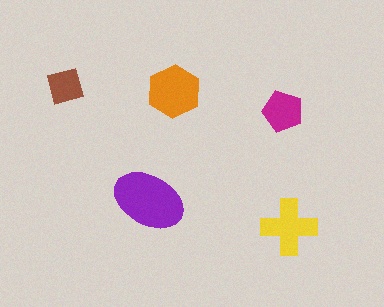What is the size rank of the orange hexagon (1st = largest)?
2nd.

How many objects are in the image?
There are 5 objects in the image.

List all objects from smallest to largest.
The brown square, the magenta pentagon, the yellow cross, the orange hexagon, the purple ellipse.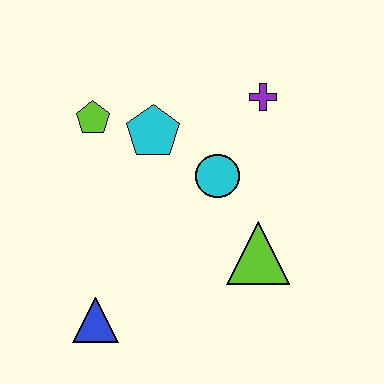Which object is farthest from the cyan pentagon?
The blue triangle is farthest from the cyan pentagon.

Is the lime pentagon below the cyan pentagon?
No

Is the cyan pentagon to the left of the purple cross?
Yes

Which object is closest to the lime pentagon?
The cyan pentagon is closest to the lime pentagon.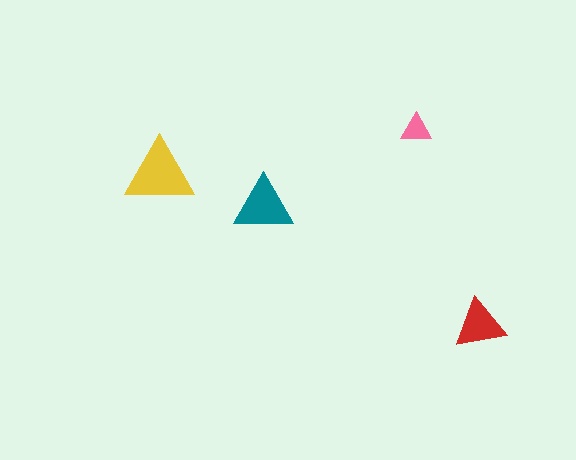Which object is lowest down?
The red triangle is bottommost.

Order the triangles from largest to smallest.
the yellow one, the teal one, the red one, the pink one.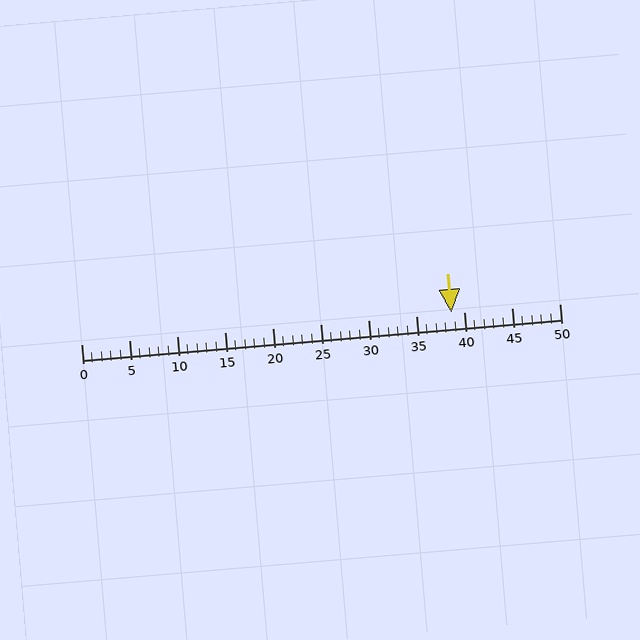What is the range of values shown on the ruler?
The ruler shows values from 0 to 50.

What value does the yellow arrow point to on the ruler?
The yellow arrow points to approximately 39.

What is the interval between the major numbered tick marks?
The major tick marks are spaced 5 units apart.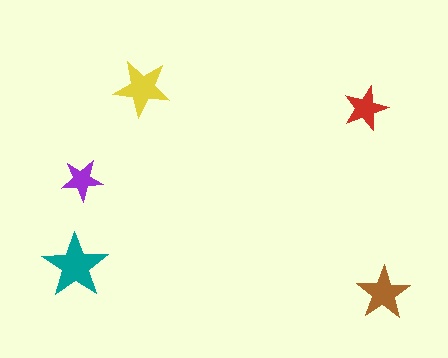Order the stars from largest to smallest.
the teal one, the yellow one, the brown one, the red one, the purple one.